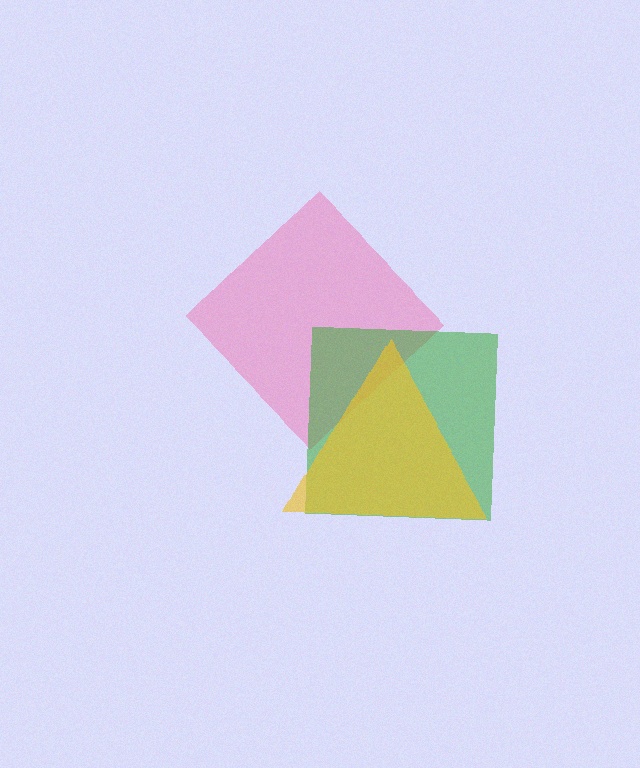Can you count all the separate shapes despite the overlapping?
Yes, there are 3 separate shapes.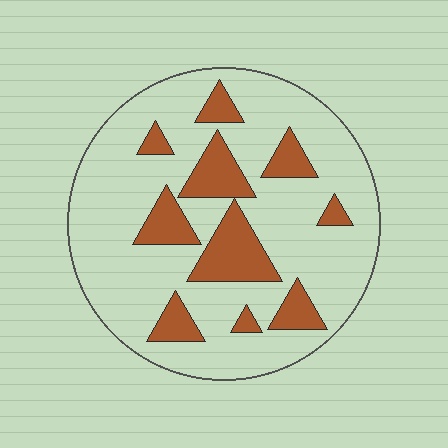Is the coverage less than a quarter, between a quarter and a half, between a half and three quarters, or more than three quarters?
Less than a quarter.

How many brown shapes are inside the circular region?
10.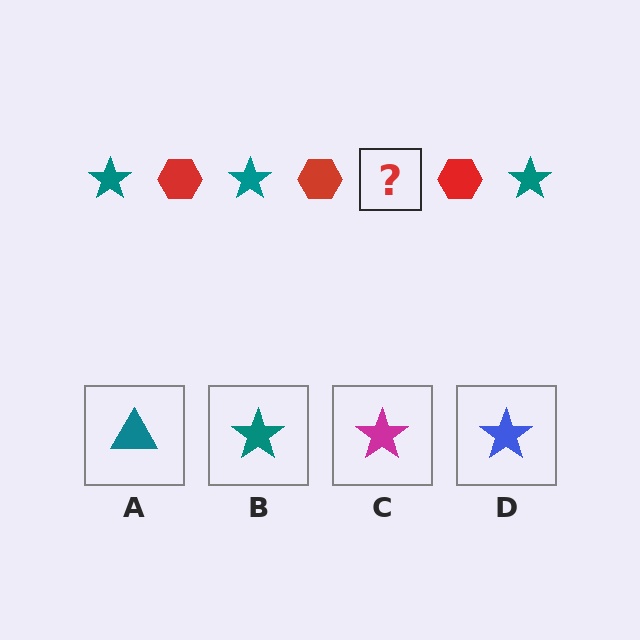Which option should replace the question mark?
Option B.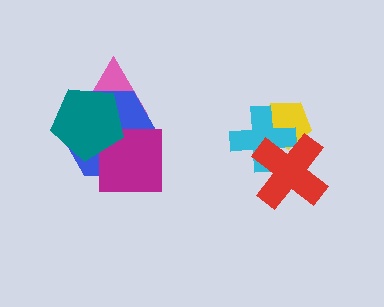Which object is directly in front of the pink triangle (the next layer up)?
The blue hexagon is directly in front of the pink triangle.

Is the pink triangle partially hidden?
Yes, it is partially covered by another shape.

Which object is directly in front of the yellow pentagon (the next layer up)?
The cyan cross is directly in front of the yellow pentagon.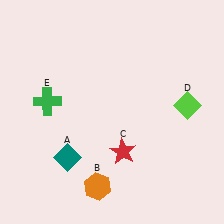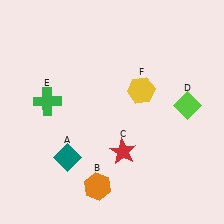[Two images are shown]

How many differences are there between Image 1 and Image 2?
There is 1 difference between the two images.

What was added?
A yellow hexagon (F) was added in Image 2.